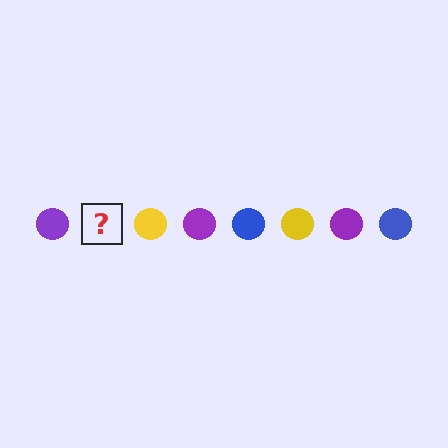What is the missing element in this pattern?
The missing element is a blue circle.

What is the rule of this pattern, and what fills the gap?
The rule is that the pattern cycles through purple, blue, yellow circles. The gap should be filled with a blue circle.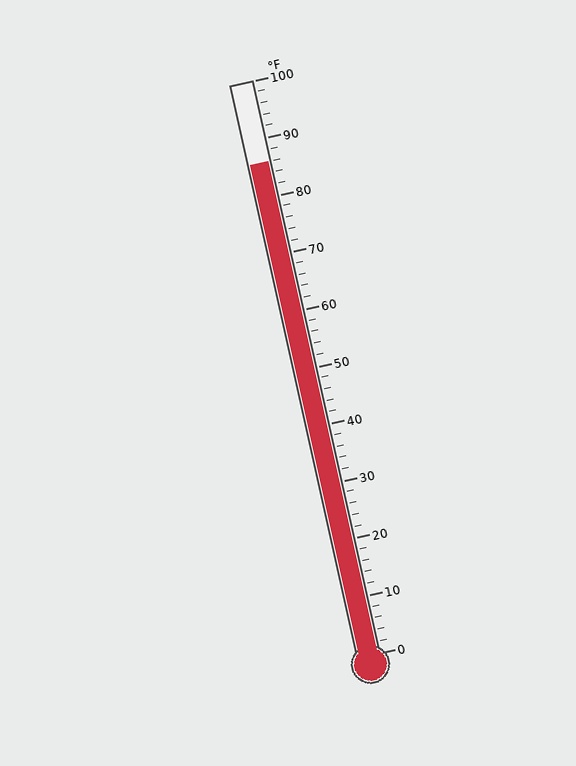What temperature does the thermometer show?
The thermometer shows approximately 86°F.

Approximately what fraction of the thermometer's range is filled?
The thermometer is filled to approximately 85% of its range.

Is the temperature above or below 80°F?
The temperature is above 80°F.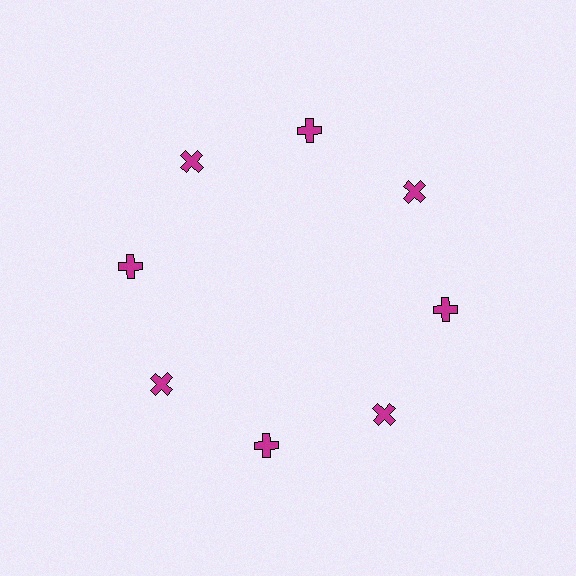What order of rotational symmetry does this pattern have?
This pattern has 8-fold rotational symmetry.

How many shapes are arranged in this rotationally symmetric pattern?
There are 8 shapes, arranged in 8 groups of 1.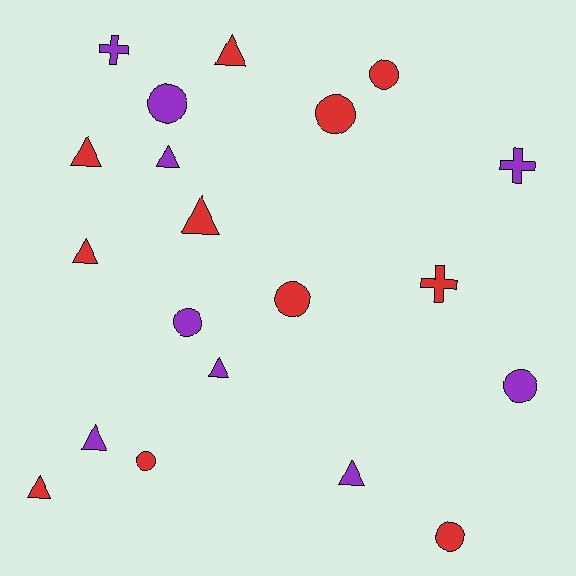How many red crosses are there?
There is 1 red cross.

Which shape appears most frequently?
Triangle, with 9 objects.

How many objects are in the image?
There are 20 objects.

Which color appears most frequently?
Red, with 11 objects.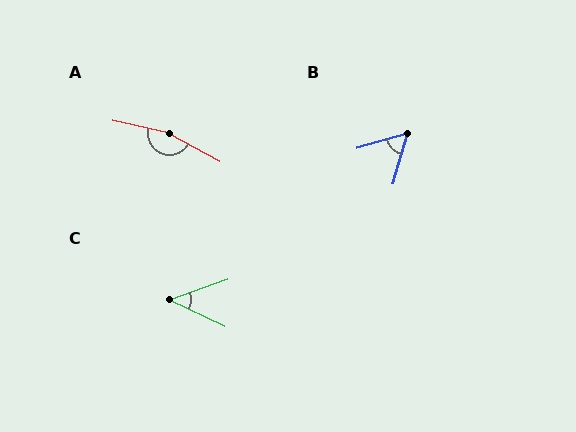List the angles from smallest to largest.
C (45°), B (58°), A (164°).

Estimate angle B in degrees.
Approximately 58 degrees.